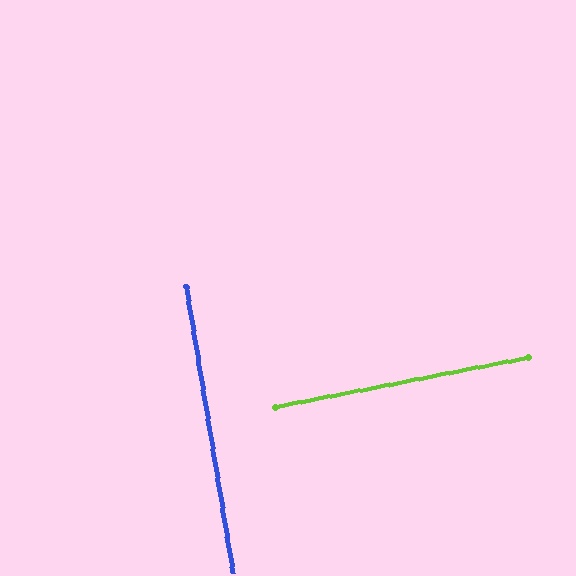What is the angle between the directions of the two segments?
Approximately 88 degrees.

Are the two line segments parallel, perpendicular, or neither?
Perpendicular — they meet at approximately 88°.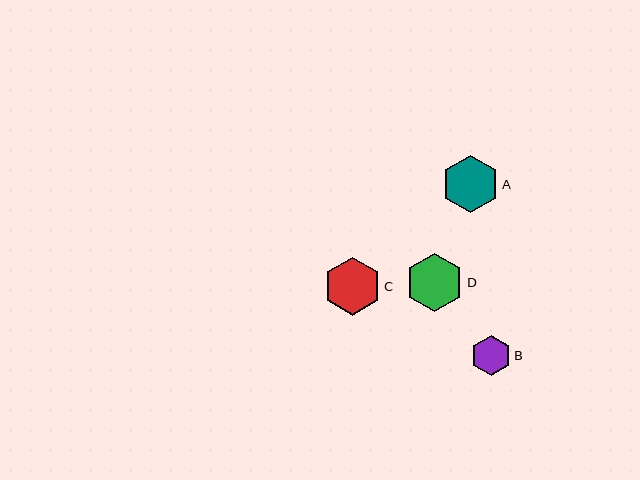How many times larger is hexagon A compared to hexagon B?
Hexagon A is approximately 1.4 times the size of hexagon B.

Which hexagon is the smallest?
Hexagon B is the smallest with a size of approximately 40 pixels.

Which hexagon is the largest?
Hexagon D is the largest with a size of approximately 59 pixels.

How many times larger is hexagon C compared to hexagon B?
Hexagon C is approximately 1.4 times the size of hexagon B.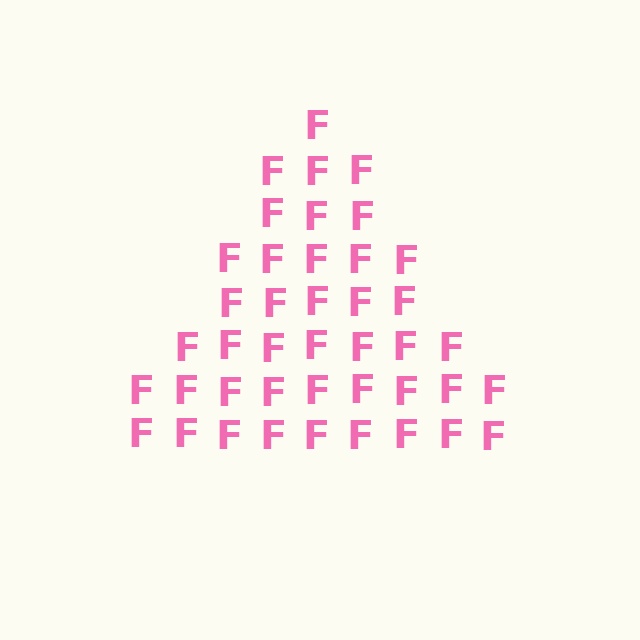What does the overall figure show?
The overall figure shows a triangle.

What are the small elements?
The small elements are letter F's.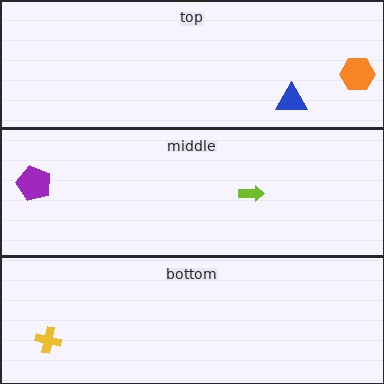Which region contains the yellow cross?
The bottom region.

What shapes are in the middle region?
The lime arrow, the purple pentagon.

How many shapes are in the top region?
2.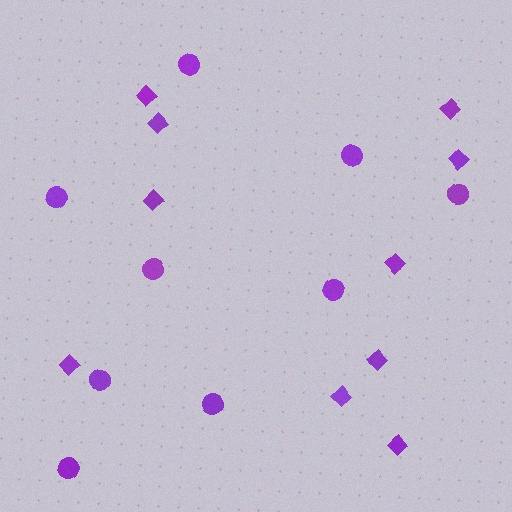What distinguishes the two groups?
There are 2 groups: one group of circles (9) and one group of diamonds (10).